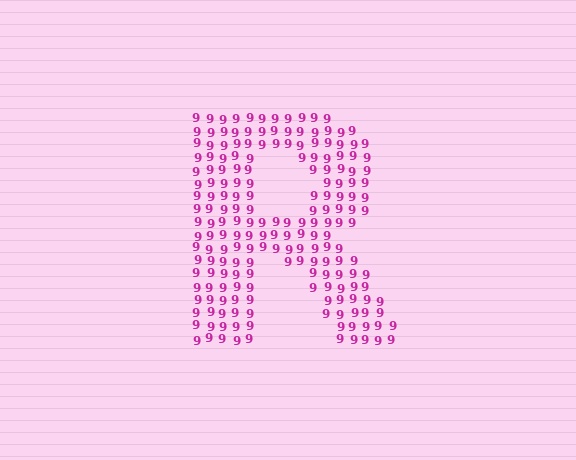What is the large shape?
The large shape is the letter R.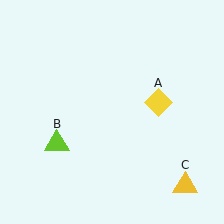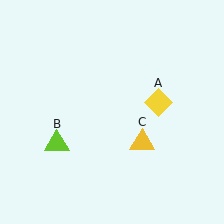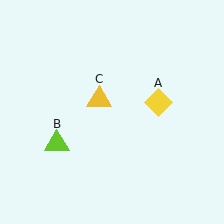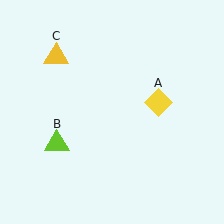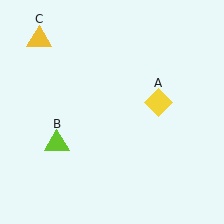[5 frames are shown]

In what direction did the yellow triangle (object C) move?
The yellow triangle (object C) moved up and to the left.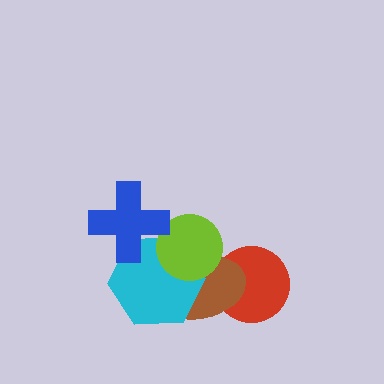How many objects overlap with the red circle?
1 object overlaps with the red circle.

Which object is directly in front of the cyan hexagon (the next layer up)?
The lime circle is directly in front of the cyan hexagon.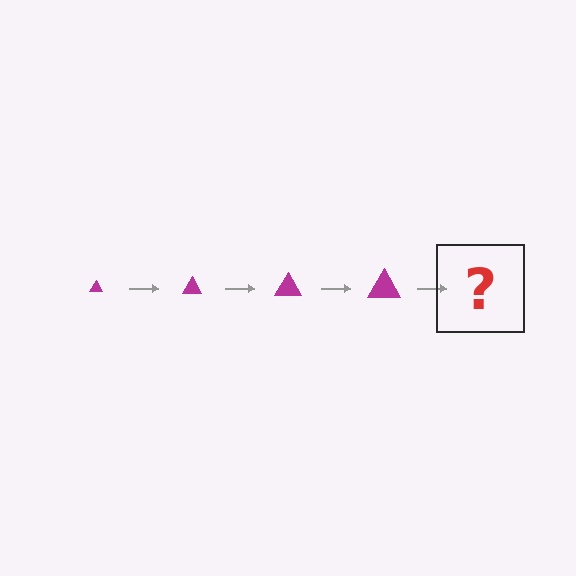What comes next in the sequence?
The next element should be a magenta triangle, larger than the previous one.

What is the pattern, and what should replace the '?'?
The pattern is that the triangle gets progressively larger each step. The '?' should be a magenta triangle, larger than the previous one.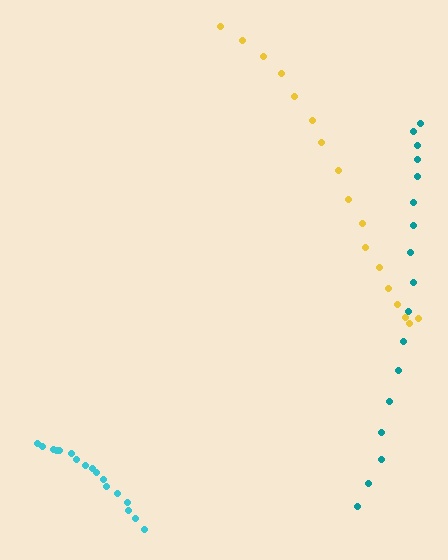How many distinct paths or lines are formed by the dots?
There are 3 distinct paths.